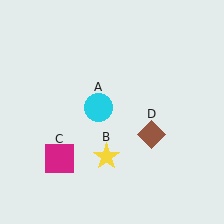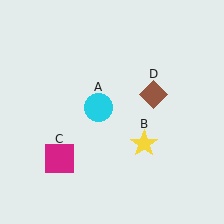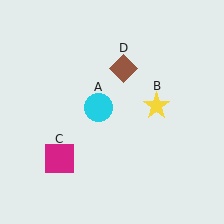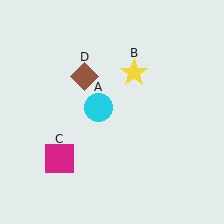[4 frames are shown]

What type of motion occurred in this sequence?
The yellow star (object B), brown diamond (object D) rotated counterclockwise around the center of the scene.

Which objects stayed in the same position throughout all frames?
Cyan circle (object A) and magenta square (object C) remained stationary.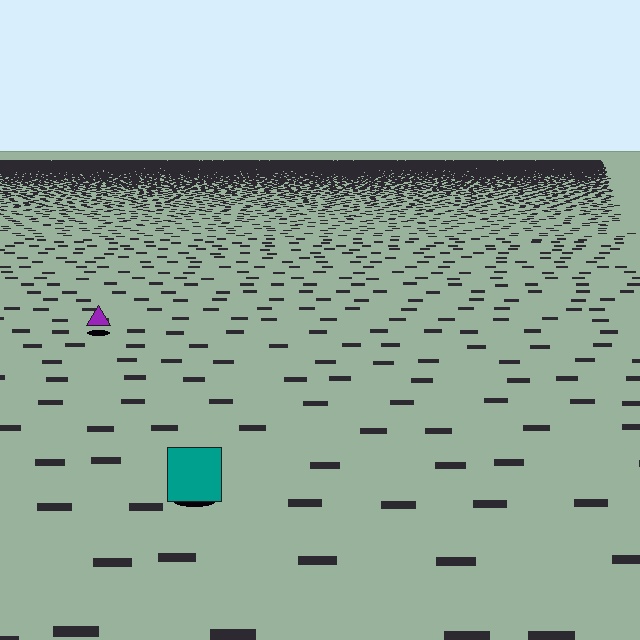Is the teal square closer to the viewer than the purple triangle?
Yes. The teal square is closer — you can tell from the texture gradient: the ground texture is coarser near it.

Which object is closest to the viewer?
The teal square is closest. The texture marks near it are larger and more spread out.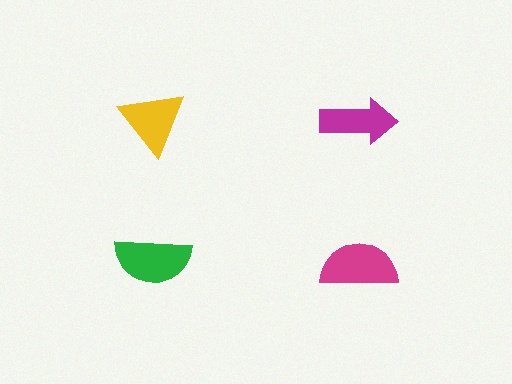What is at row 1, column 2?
A magenta arrow.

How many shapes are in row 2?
2 shapes.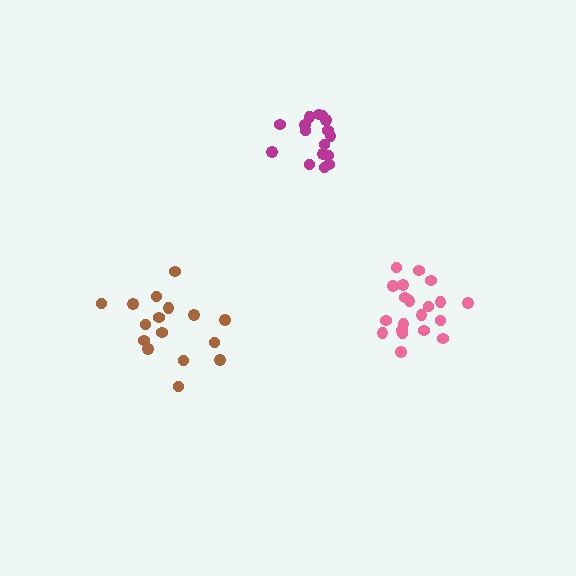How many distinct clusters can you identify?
There are 3 distinct clusters.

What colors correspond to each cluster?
The clusters are colored: brown, magenta, pink.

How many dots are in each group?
Group 1: 16 dots, Group 2: 16 dots, Group 3: 20 dots (52 total).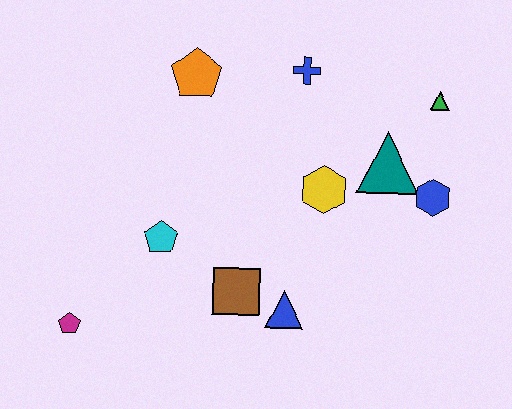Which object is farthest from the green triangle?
The magenta pentagon is farthest from the green triangle.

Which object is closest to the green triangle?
The teal triangle is closest to the green triangle.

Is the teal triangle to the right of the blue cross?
Yes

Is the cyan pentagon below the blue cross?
Yes